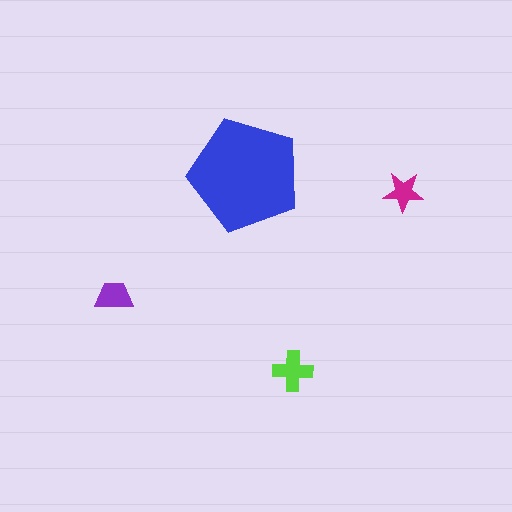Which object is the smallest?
The magenta star.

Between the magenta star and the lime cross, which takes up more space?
The lime cross.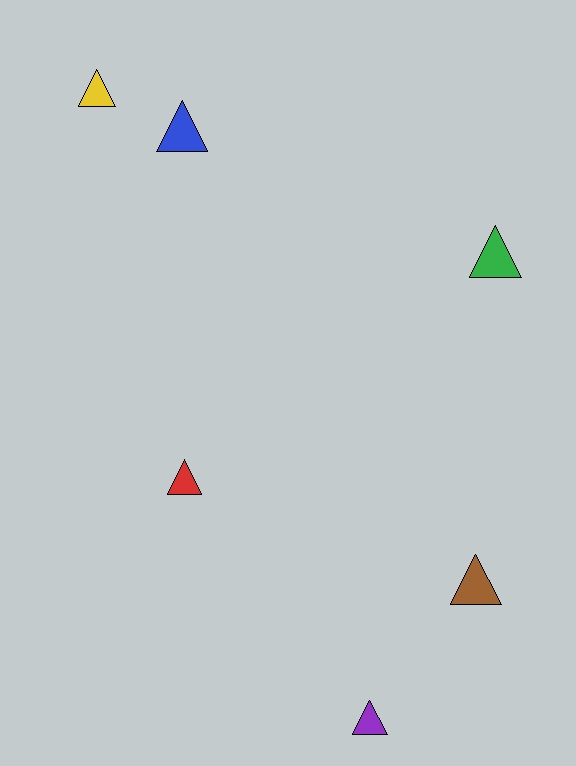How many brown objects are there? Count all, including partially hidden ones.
There is 1 brown object.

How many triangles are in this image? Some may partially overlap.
There are 6 triangles.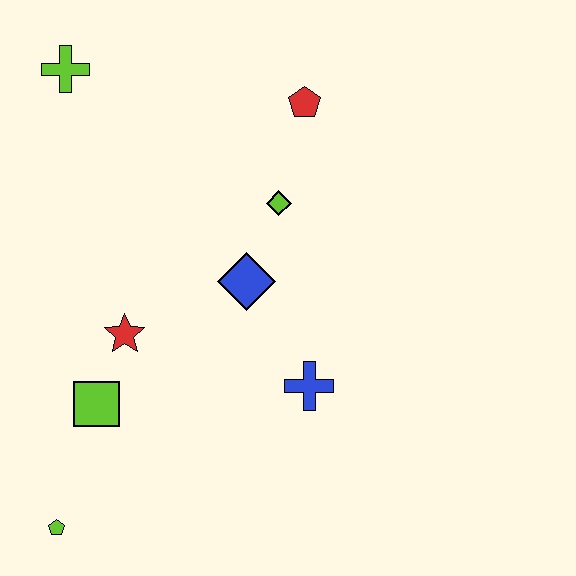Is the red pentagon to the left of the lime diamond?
No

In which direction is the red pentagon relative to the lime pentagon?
The red pentagon is above the lime pentagon.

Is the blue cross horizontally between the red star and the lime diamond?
No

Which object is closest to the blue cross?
The blue diamond is closest to the blue cross.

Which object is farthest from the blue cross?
The lime cross is farthest from the blue cross.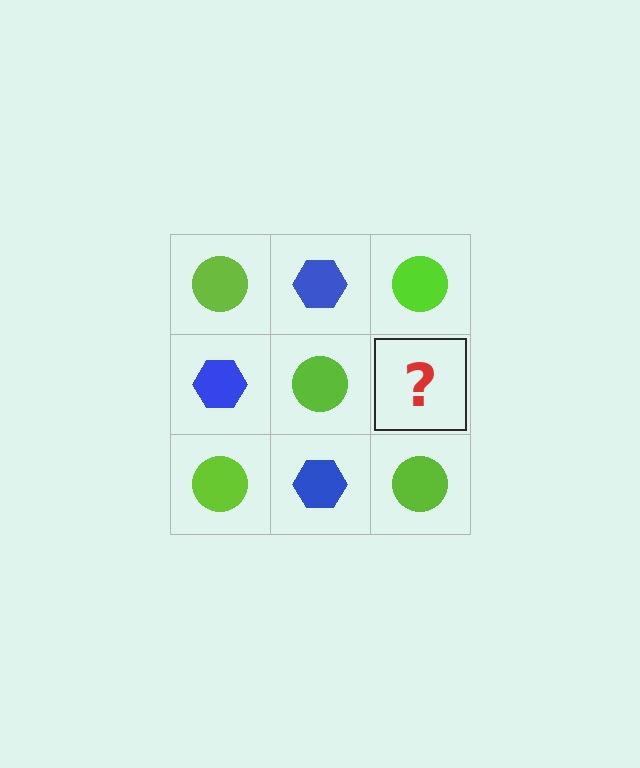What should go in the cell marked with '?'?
The missing cell should contain a blue hexagon.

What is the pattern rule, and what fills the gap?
The rule is that it alternates lime circle and blue hexagon in a checkerboard pattern. The gap should be filled with a blue hexagon.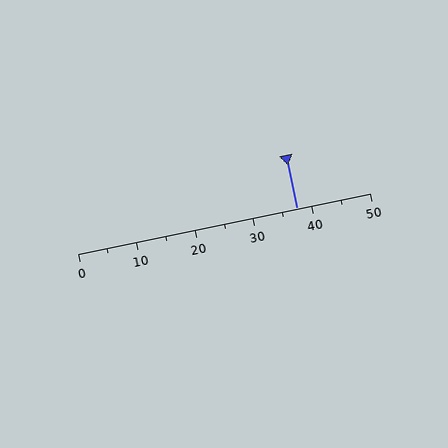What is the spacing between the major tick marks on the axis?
The major ticks are spaced 10 apart.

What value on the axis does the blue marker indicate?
The marker indicates approximately 37.5.